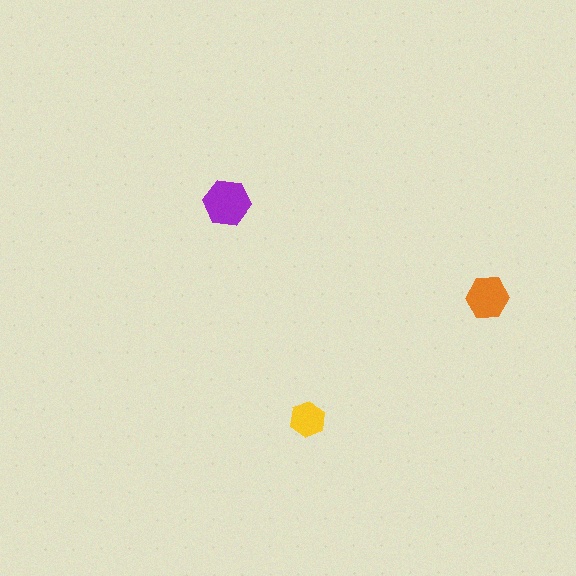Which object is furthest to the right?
The orange hexagon is rightmost.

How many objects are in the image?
There are 3 objects in the image.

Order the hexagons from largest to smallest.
the purple one, the orange one, the yellow one.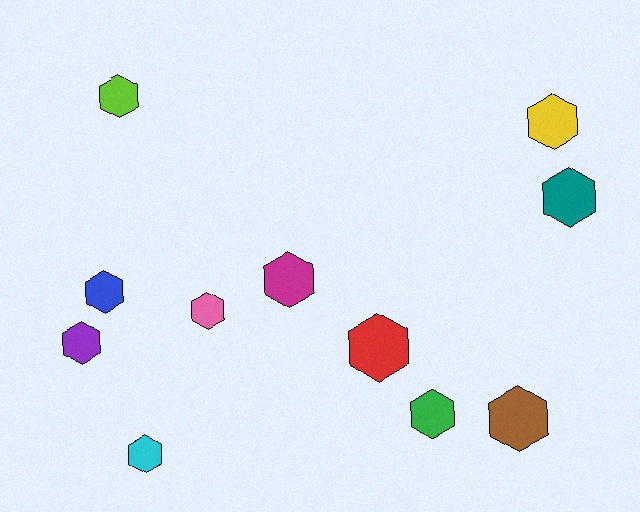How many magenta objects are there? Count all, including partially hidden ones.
There is 1 magenta object.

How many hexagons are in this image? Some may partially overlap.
There are 11 hexagons.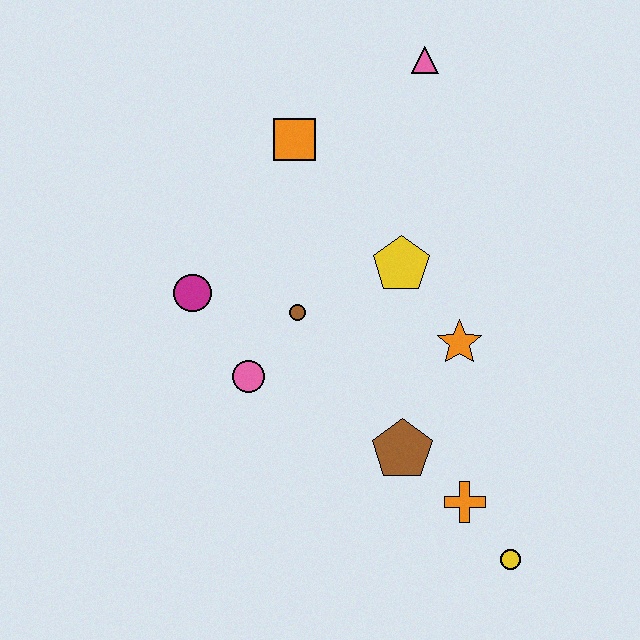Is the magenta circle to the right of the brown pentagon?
No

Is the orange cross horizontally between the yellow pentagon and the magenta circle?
No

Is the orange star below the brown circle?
Yes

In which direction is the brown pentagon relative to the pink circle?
The brown pentagon is to the right of the pink circle.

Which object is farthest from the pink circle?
The pink triangle is farthest from the pink circle.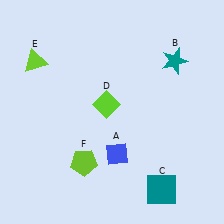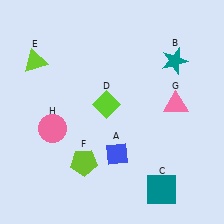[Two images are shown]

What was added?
A pink triangle (G), a pink circle (H) were added in Image 2.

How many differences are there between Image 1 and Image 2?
There are 2 differences between the two images.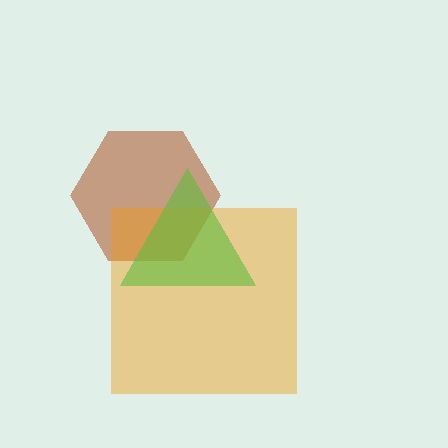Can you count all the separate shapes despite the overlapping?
Yes, there are 3 separate shapes.